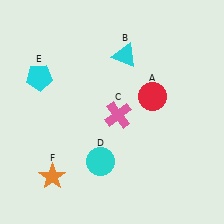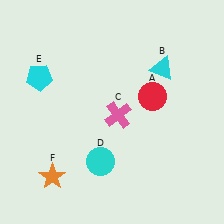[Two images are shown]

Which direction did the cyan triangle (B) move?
The cyan triangle (B) moved right.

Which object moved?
The cyan triangle (B) moved right.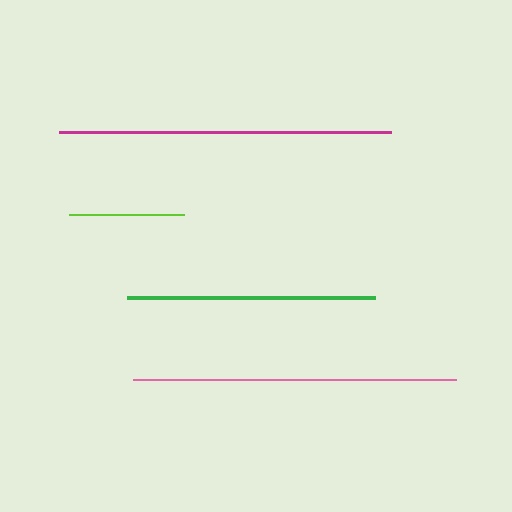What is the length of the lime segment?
The lime segment is approximately 115 pixels long.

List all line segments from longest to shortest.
From longest to shortest: magenta, pink, green, lime.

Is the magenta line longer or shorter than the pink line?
The magenta line is longer than the pink line.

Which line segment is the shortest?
The lime line is the shortest at approximately 115 pixels.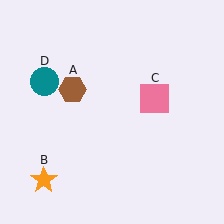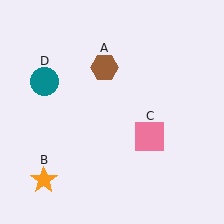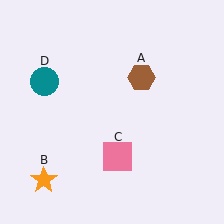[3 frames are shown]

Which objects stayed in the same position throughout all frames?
Orange star (object B) and teal circle (object D) remained stationary.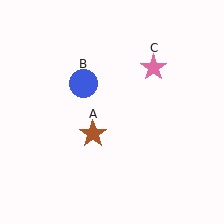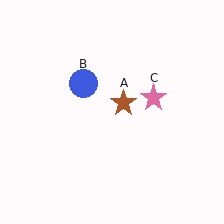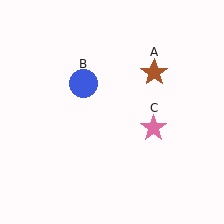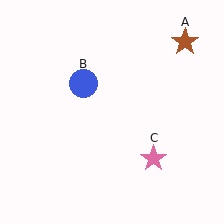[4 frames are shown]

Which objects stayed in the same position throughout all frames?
Blue circle (object B) remained stationary.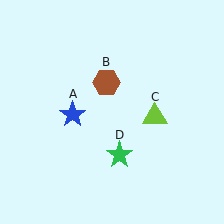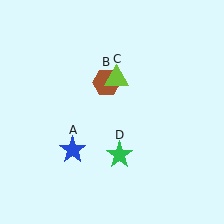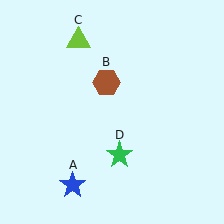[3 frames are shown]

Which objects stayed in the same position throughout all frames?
Brown hexagon (object B) and green star (object D) remained stationary.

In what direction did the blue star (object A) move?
The blue star (object A) moved down.